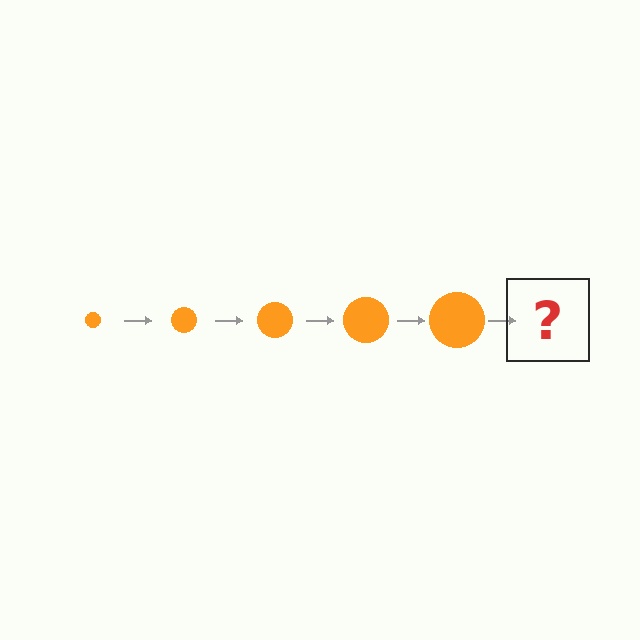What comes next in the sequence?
The next element should be an orange circle, larger than the previous one.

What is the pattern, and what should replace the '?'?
The pattern is that the circle gets progressively larger each step. The '?' should be an orange circle, larger than the previous one.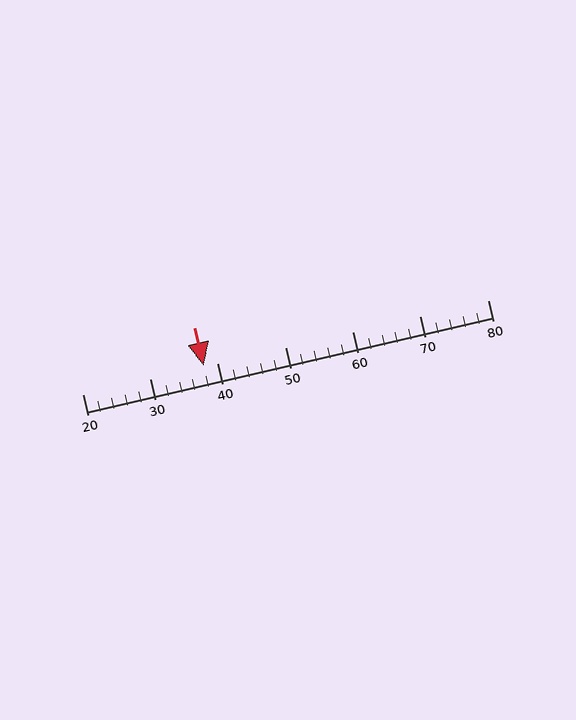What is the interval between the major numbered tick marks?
The major tick marks are spaced 10 units apart.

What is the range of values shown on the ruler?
The ruler shows values from 20 to 80.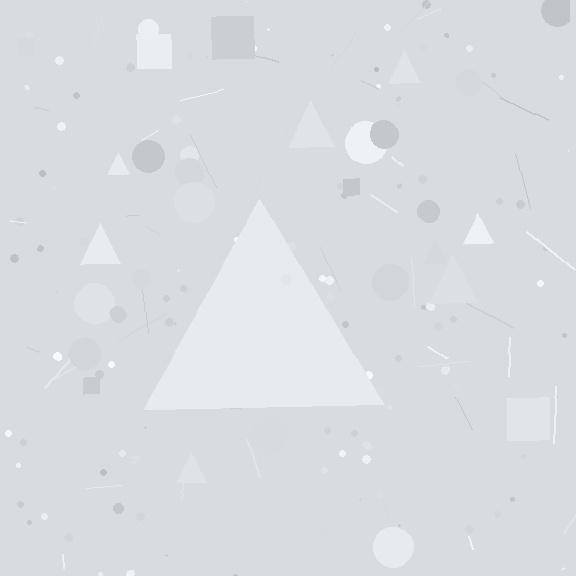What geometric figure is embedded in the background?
A triangle is embedded in the background.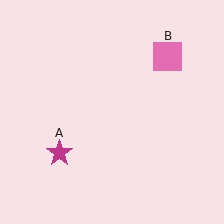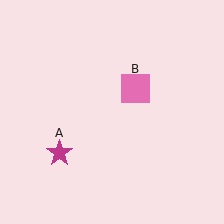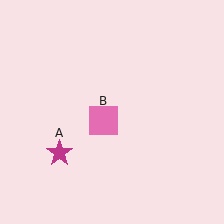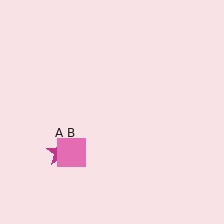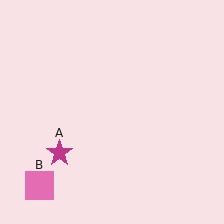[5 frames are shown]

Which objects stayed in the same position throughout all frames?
Magenta star (object A) remained stationary.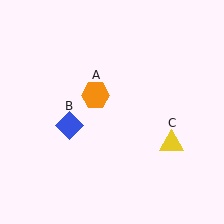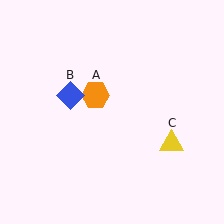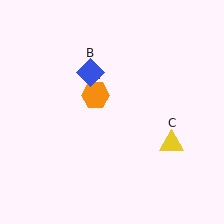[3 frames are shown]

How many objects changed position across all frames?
1 object changed position: blue diamond (object B).